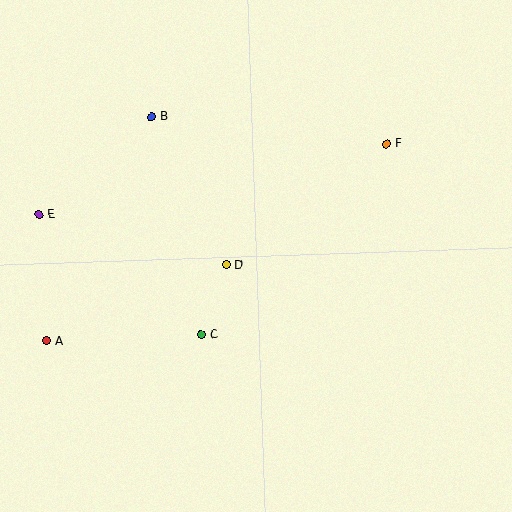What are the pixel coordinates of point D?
Point D is at (226, 265).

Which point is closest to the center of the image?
Point D at (226, 265) is closest to the center.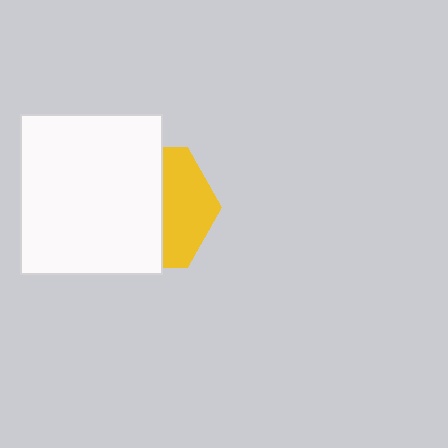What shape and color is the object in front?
The object in front is a white rectangle.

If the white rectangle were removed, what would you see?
You would see the complete yellow hexagon.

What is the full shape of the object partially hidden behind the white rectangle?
The partially hidden object is a yellow hexagon.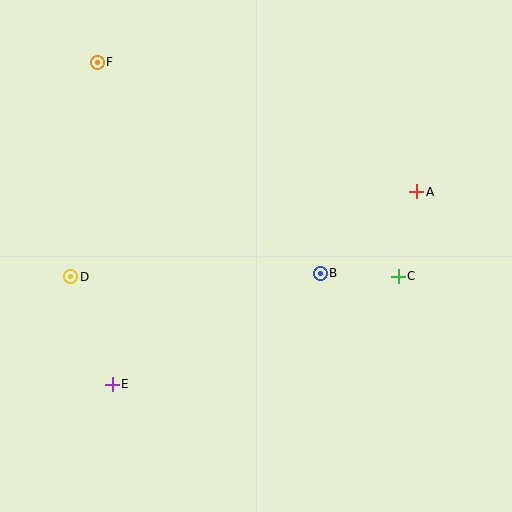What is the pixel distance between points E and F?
The distance between E and F is 323 pixels.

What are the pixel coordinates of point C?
Point C is at (398, 276).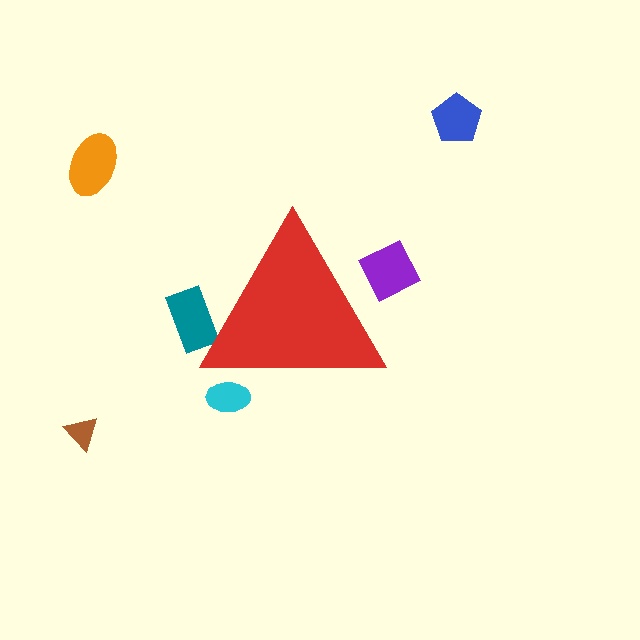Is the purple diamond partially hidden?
Yes, the purple diamond is partially hidden behind the red triangle.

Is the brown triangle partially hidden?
No, the brown triangle is fully visible.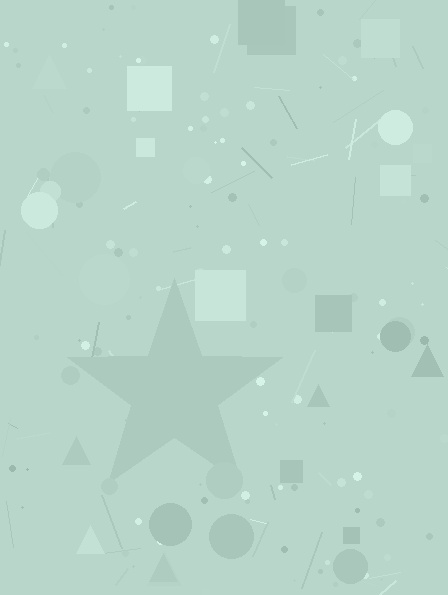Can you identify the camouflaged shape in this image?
The camouflaged shape is a star.